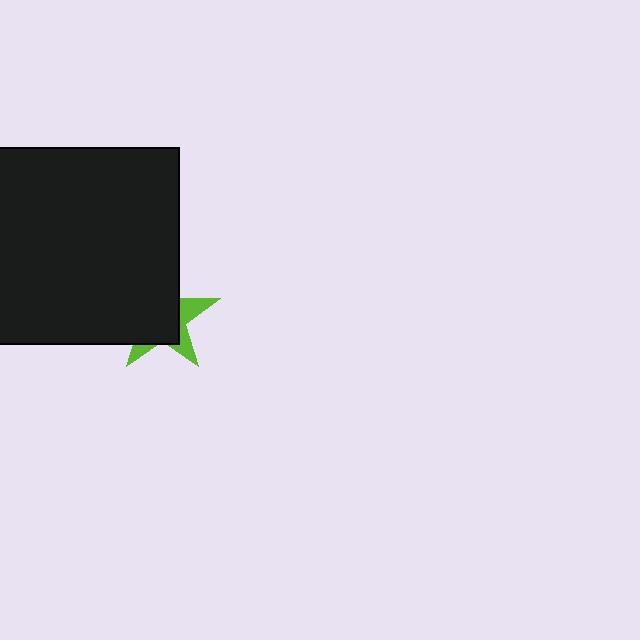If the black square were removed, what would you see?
You would see the complete lime star.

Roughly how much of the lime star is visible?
A small part of it is visible (roughly 31%).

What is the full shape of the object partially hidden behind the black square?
The partially hidden object is a lime star.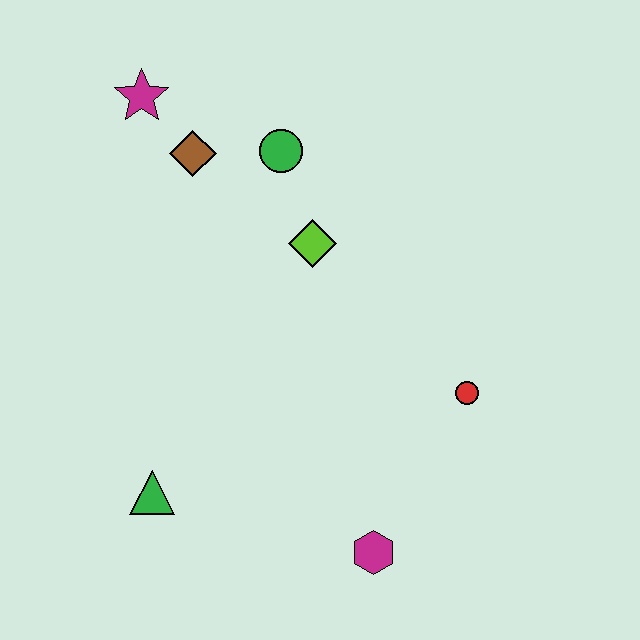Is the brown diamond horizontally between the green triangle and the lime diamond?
Yes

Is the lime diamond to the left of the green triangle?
No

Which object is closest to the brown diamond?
The magenta star is closest to the brown diamond.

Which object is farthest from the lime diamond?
The magenta hexagon is farthest from the lime diamond.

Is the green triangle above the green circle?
No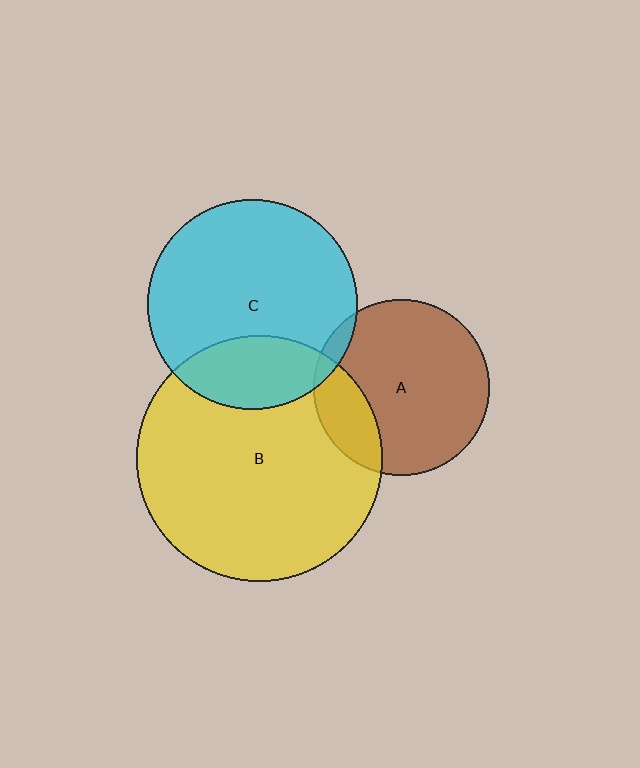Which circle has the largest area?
Circle B (yellow).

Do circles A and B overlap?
Yes.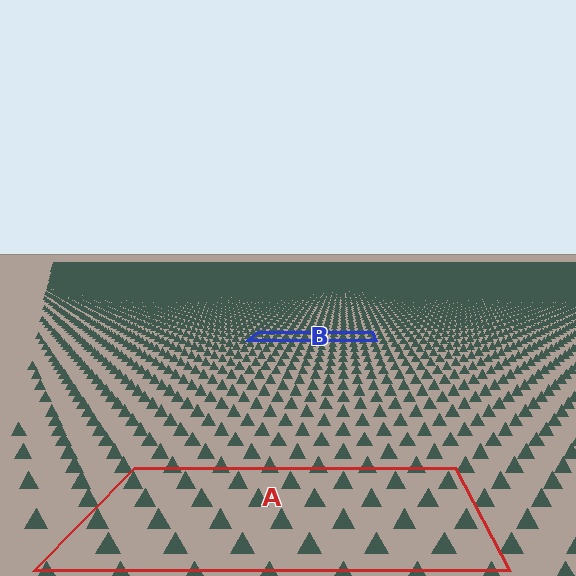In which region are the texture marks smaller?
The texture marks are smaller in region B, because it is farther away.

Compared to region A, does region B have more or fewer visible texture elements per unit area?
Region B has more texture elements per unit area — they are packed more densely because it is farther away.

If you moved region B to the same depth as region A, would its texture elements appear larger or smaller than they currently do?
They would appear larger. At a closer depth, the same texture elements are projected at a bigger on-screen size.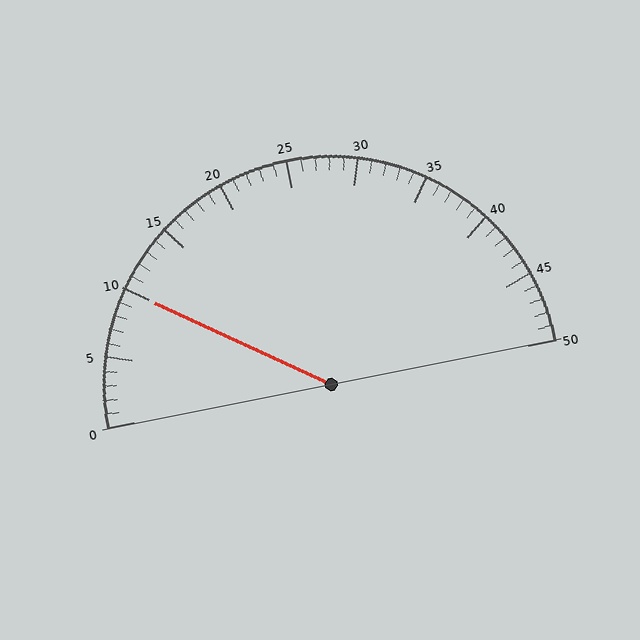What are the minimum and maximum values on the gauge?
The gauge ranges from 0 to 50.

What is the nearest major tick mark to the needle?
The nearest major tick mark is 10.